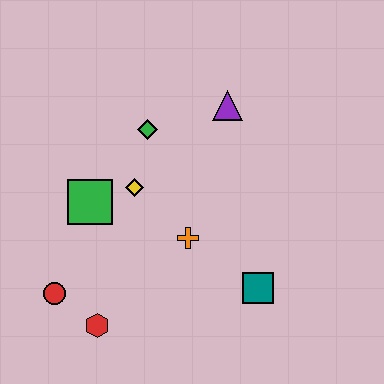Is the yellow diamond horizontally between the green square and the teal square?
Yes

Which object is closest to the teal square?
The orange cross is closest to the teal square.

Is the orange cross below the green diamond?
Yes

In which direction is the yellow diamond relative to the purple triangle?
The yellow diamond is to the left of the purple triangle.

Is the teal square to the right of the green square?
Yes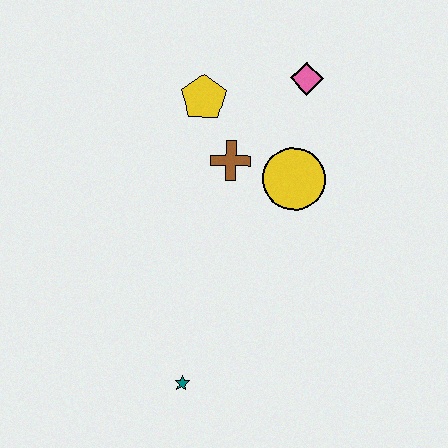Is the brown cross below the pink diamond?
Yes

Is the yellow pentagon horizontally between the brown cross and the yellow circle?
No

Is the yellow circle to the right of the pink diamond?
No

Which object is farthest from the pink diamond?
The teal star is farthest from the pink diamond.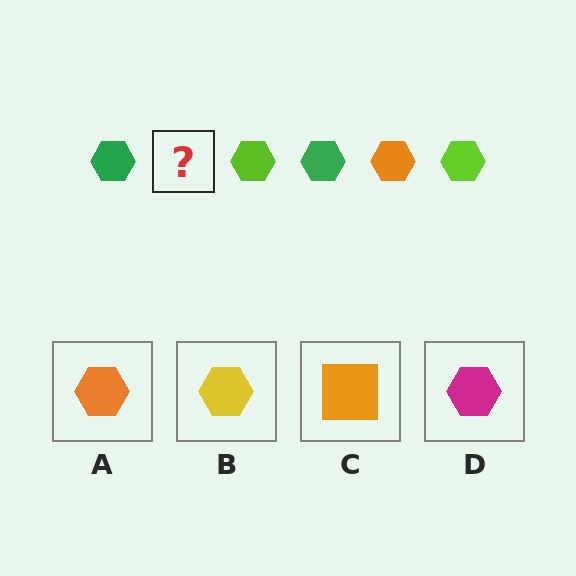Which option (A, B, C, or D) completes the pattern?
A.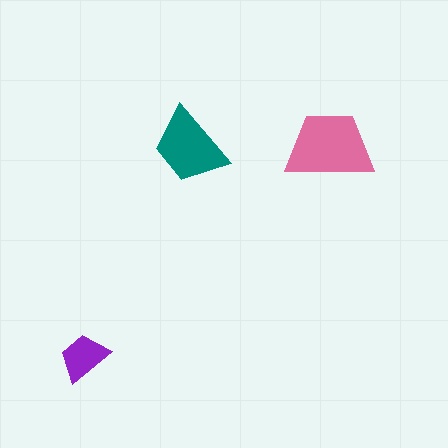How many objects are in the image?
There are 3 objects in the image.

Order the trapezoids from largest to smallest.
the pink one, the teal one, the purple one.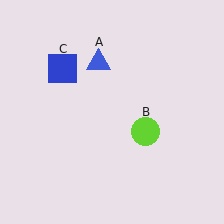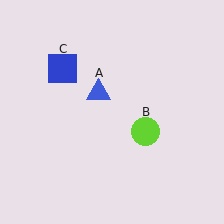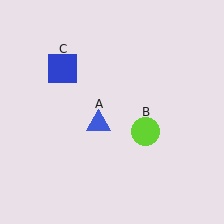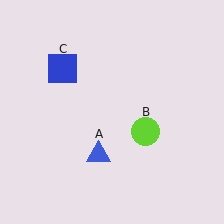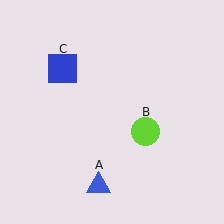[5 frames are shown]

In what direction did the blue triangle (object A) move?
The blue triangle (object A) moved down.